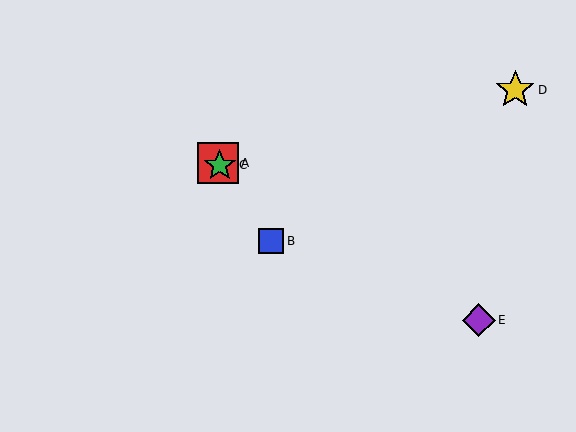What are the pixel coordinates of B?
Object B is at (271, 241).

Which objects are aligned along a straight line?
Objects A, B, C are aligned along a straight line.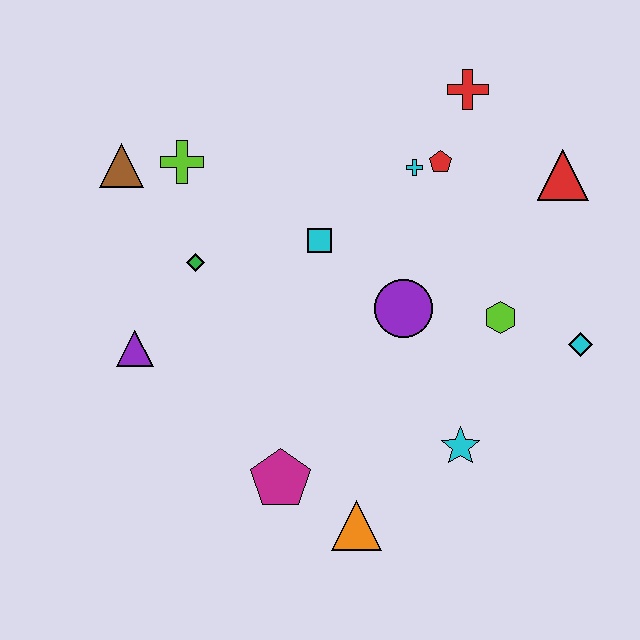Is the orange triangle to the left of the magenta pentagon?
No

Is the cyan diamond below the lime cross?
Yes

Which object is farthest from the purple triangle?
The red triangle is farthest from the purple triangle.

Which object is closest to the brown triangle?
The lime cross is closest to the brown triangle.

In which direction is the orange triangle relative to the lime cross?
The orange triangle is below the lime cross.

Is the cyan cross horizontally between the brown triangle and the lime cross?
No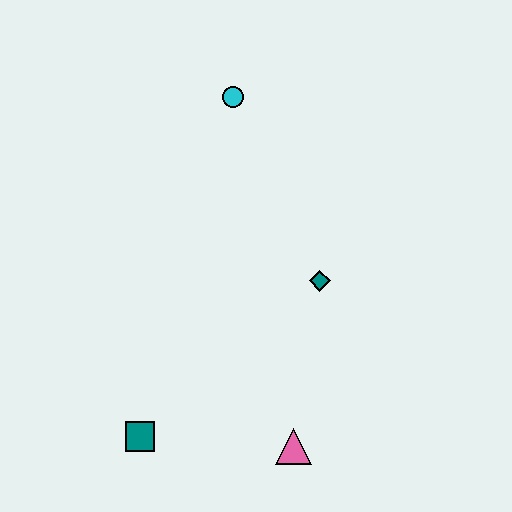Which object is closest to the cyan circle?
The teal diamond is closest to the cyan circle.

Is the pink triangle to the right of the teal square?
Yes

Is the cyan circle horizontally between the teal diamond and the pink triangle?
No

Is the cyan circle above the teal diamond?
Yes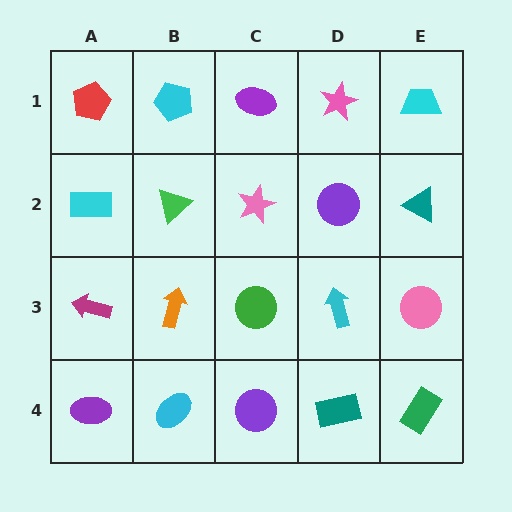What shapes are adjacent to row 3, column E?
A teal triangle (row 2, column E), a green rectangle (row 4, column E), a cyan arrow (row 3, column D).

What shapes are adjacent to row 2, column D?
A pink star (row 1, column D), a cyan arrow (row 3, column D), a pink star (row 2, column C), a teal triangle (row 2, column E).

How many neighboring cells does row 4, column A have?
2.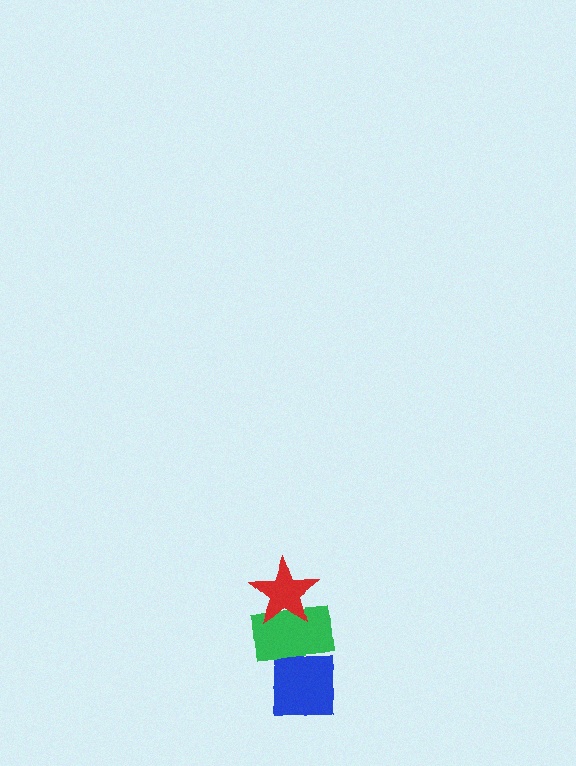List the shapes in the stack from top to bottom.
From top to bottom: the red star, the green rectangle, the blue square.